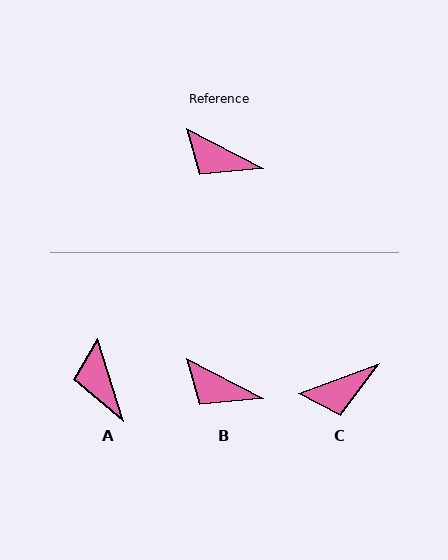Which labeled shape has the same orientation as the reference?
B.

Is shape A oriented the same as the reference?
No, it is off by about 46 degrees.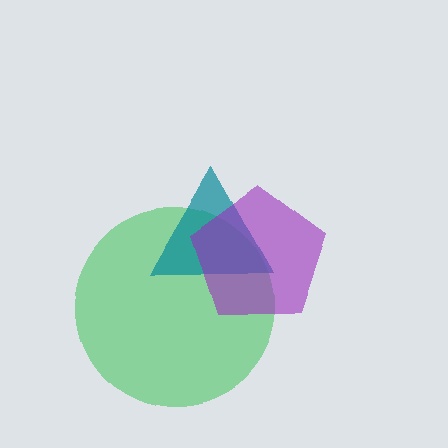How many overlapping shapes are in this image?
There are 3 overlapping shapes in the image.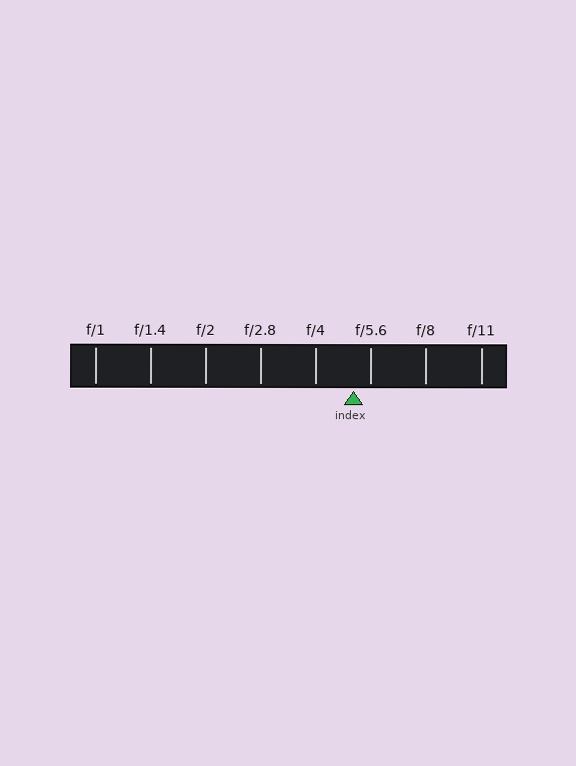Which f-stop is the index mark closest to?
The index mark is closest to f/5.6.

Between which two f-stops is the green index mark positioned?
The index mark is between f/4 and f/5.6.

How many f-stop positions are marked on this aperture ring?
There are 8 f-stop positions marked.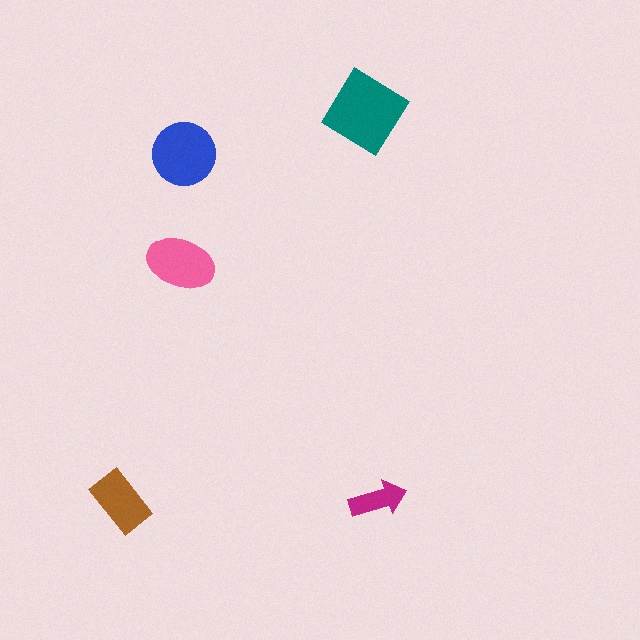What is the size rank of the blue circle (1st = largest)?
2nd.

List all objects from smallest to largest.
The magenta arrow, the brown rectangle, the pink ellipse, the blue circle, the teal diamond.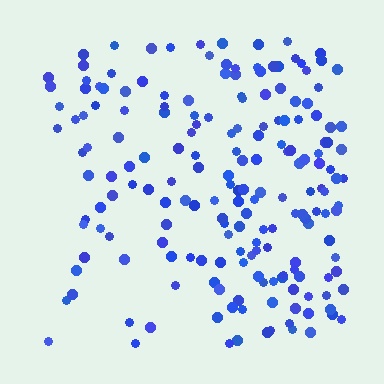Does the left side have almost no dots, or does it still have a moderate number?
Still a moderate number, just noticeably fewer than the right.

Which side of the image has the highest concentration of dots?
The right.